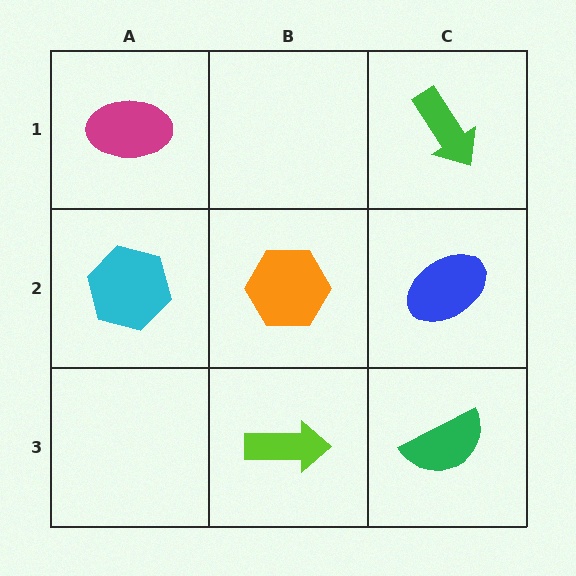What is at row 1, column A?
A magenta ellipse.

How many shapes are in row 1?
2 shapes.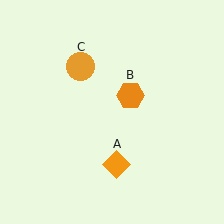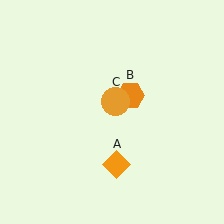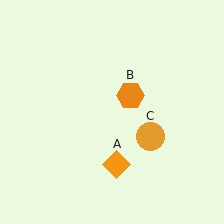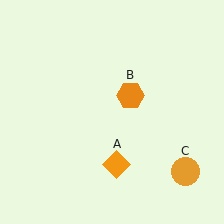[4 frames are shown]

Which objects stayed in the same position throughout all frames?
Orange diamond (object A) and orange hexagon (object B) remained stationary.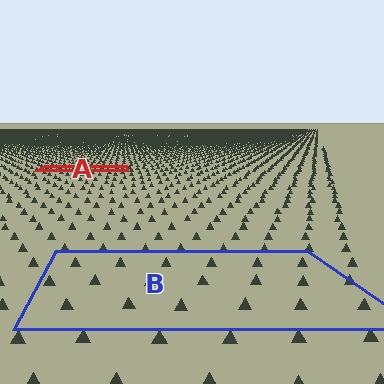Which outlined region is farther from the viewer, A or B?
Region A is farther from the viewer — the texture elements inside it appear smaller and more densely packed.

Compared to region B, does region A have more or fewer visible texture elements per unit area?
Region A has more texture elements per unit area — they are packed more densely because it is farther away.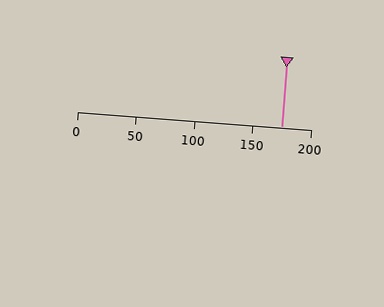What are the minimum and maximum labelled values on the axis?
The axis runs from 0 to 200.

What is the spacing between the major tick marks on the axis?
The major ticks are spaced 50 apart.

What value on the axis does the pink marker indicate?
The marker indicates approximately 175.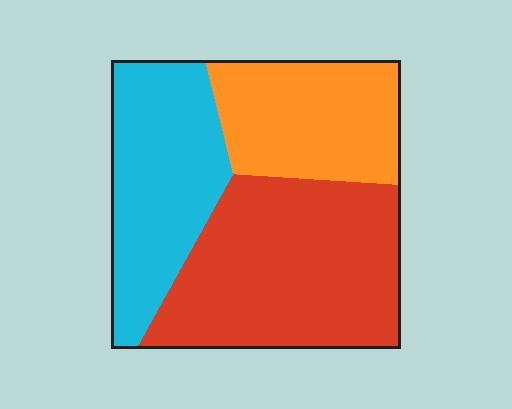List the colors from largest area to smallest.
From largest to smallest: red, cyan, orange.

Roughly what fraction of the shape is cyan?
Cyan covers about 30% of the shape.